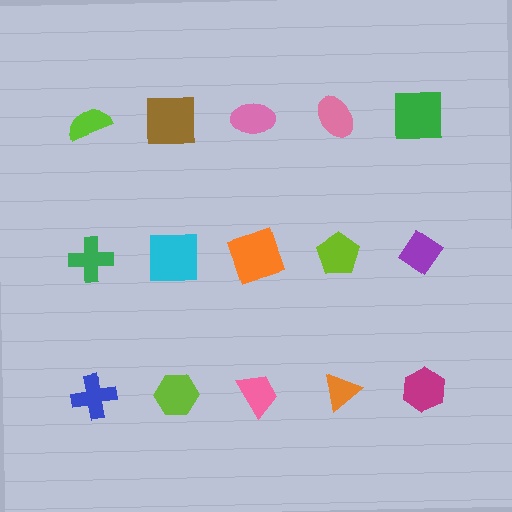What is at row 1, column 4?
A pink ellipse.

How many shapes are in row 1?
5 shapes.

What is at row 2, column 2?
A cyan square.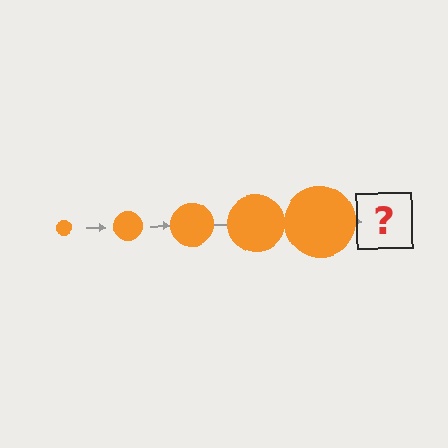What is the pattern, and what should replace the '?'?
The pattern is that the circle gets progressively larger each step. The '?' should be an orange circle, larger than the previous one.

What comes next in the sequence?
The next element should be an orange circle, larger than the previous one.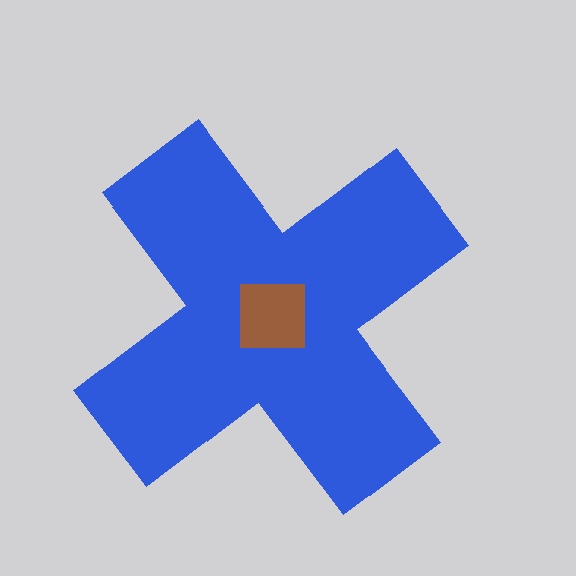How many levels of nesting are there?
2.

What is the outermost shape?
The blue cross.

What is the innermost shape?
The brown square.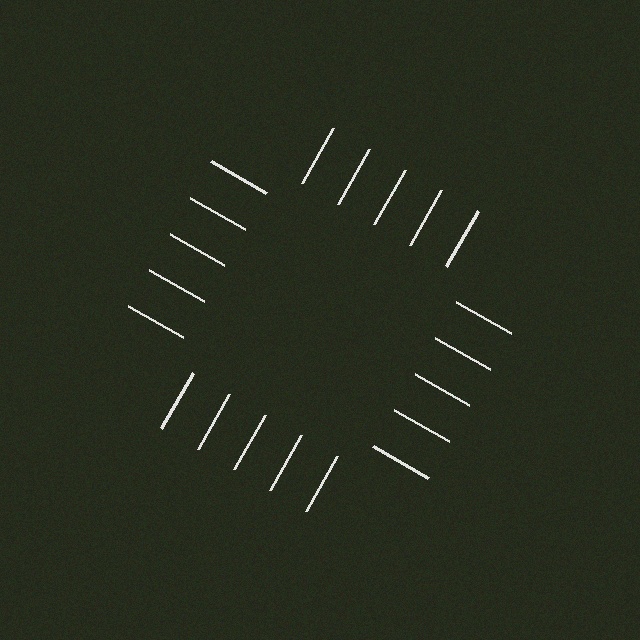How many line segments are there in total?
20 — 5 along each of the 4 edges.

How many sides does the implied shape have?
4 sides — the line-ends trace a square.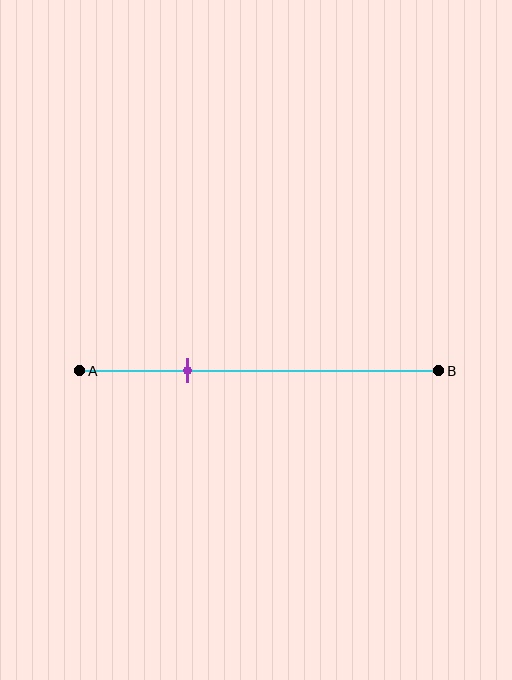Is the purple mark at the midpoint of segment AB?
No, the mark is at about 30% from A, not at the 50% midpoint.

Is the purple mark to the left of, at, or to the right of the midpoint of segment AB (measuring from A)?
The purple mark is to the left of the midpoint of segment AB.